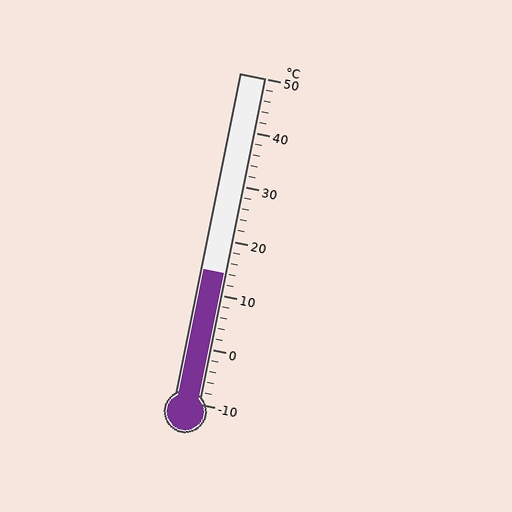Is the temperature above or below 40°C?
The temperature is below 40°C.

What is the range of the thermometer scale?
The thermometer scale ranges from -10°C to 50°C.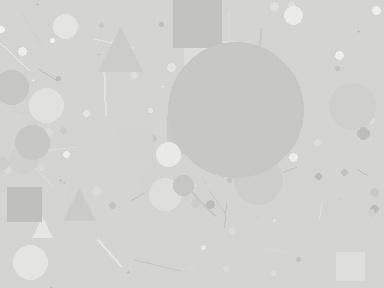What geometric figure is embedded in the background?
A circle is embedded in the background.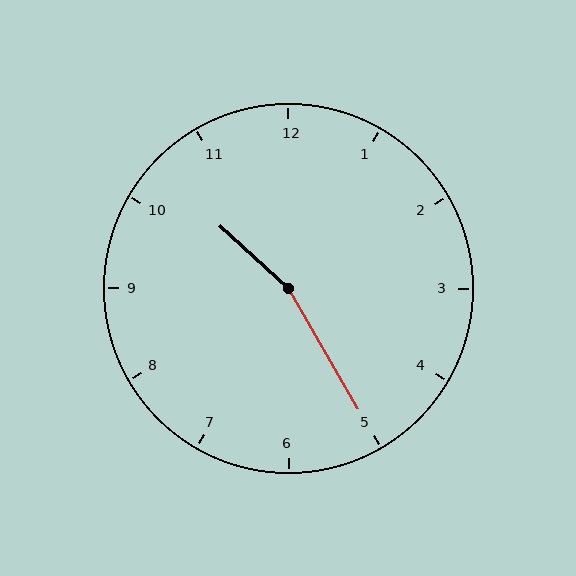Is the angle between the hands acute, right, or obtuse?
It is obtuse.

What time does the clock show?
10:25.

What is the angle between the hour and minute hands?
Approximately 162 degrees.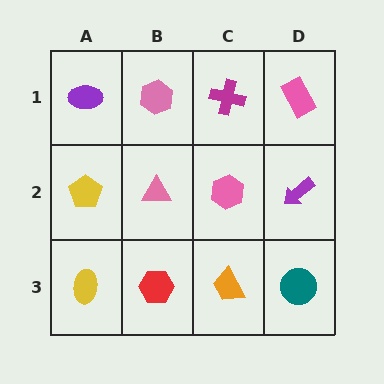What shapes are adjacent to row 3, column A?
A yellow pentagon (row 2, column A), a red hexagon (row 3, column B).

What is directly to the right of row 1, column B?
A magenta cross.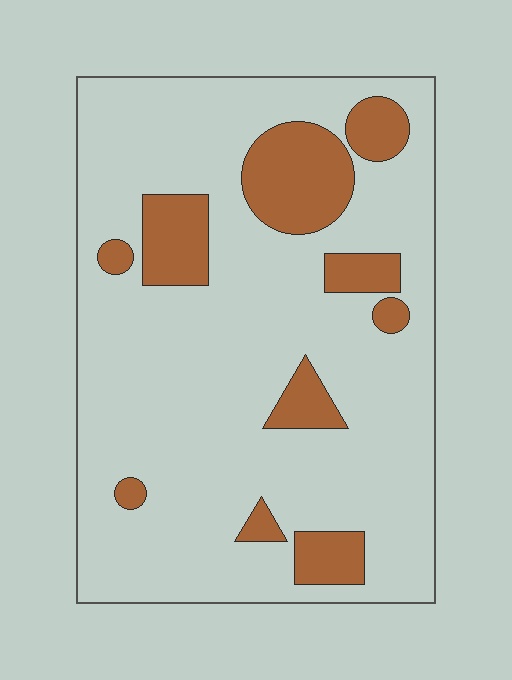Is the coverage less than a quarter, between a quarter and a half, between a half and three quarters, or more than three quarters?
Less than a quarter.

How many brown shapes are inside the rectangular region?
10.